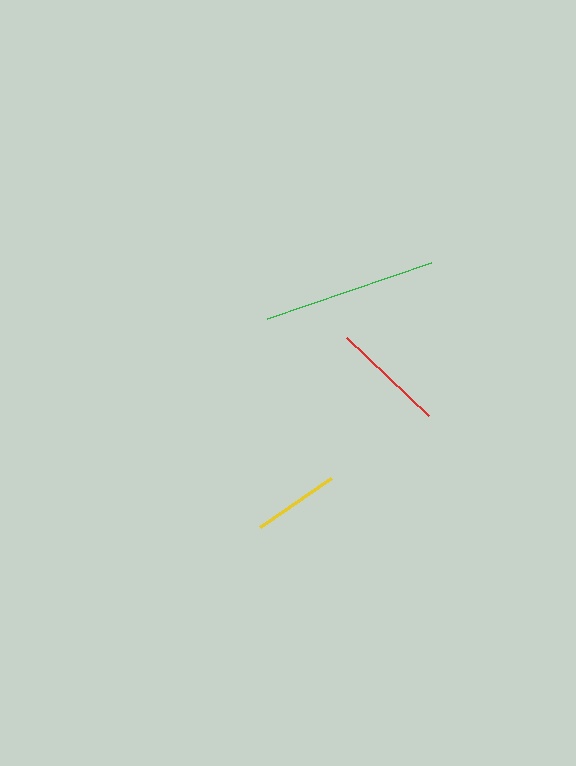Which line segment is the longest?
The green line is the longest at approximately 174 pixels.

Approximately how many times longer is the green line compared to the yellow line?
The green line is approximately 2.0 times the length of the yellow line.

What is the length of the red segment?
The red segment is approximately 113 pixels long.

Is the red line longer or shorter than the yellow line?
The red line is longer than the yellow line.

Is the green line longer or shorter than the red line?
The green line is longer than the red line.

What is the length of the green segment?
The green segment is approximately 174 pixels long.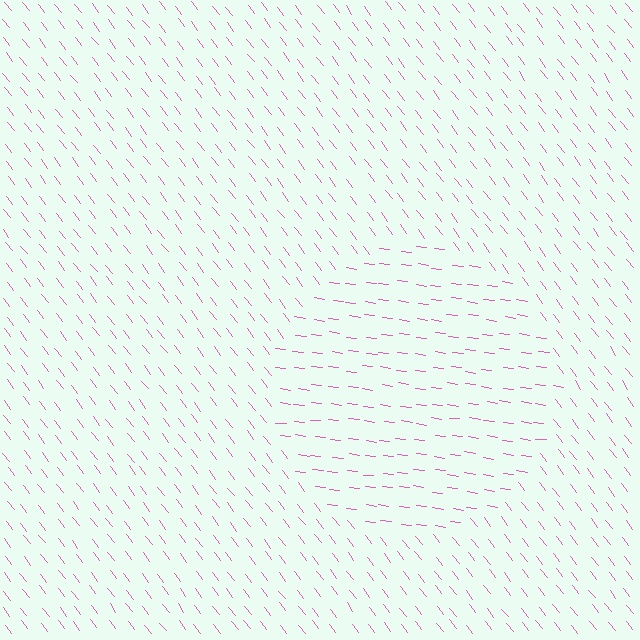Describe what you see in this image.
The image is filled with small pink line segments. A circle region in the image has lines oriented differently from the surrounding lines, creating a visible texture boundary.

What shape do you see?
I see a circle.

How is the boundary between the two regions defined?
The boundary is defined purely by a change in line orientation (approximately 45 degrees difference). All lines are the same color and thickness.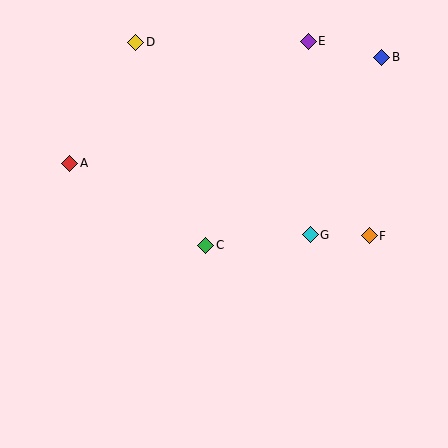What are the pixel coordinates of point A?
Point A is at (70, 163).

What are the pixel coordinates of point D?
Point D is at (136, 42).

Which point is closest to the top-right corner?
Point B is closest to the top-right corner.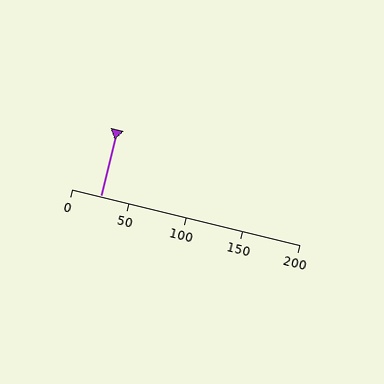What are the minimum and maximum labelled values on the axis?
The axis runs from 0 to 200.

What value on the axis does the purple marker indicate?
The marker indicates approximately 25.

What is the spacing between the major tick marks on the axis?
The major ticks are spaced 50 apart.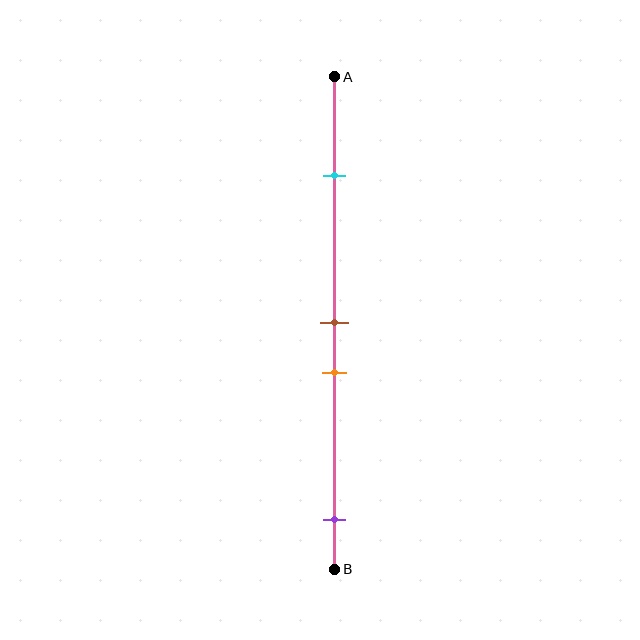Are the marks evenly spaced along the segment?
No, the marks are not evenly spaced.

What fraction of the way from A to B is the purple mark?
The purple mark is approximately 90% (0.9) of the way from A to B.